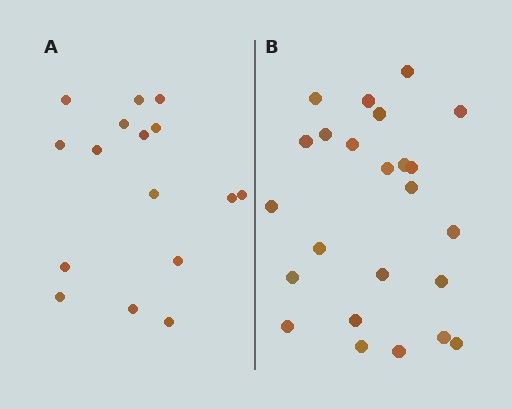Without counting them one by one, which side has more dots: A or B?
Region B (the right region) has more dots.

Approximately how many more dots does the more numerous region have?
Region B has roughly 8 or so more dots than region A.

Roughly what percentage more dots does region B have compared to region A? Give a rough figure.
About 50% more.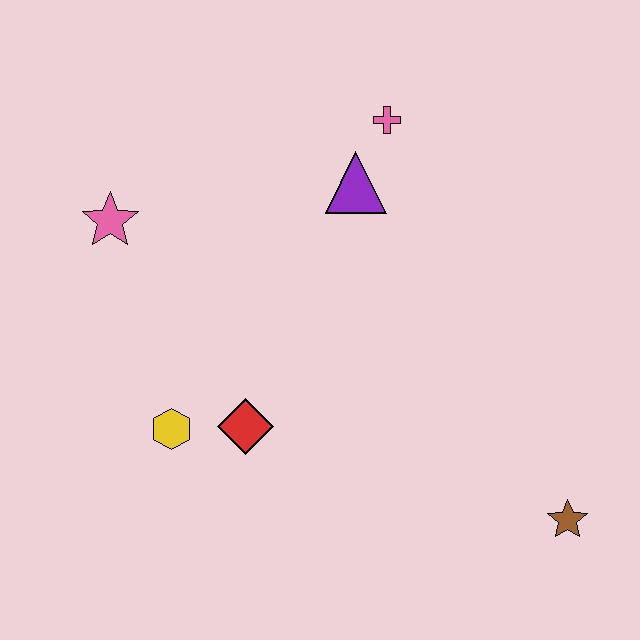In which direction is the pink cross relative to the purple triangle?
The pink cross is above the purple triangle.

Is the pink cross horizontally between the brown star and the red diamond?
Yes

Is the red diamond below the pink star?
Yes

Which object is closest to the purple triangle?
The pink cross is closest to the purple triangle.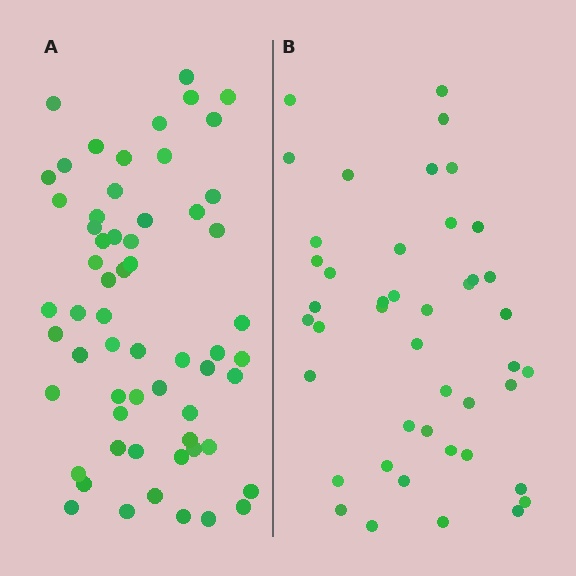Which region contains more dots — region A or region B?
Region A (the left region) has more dots.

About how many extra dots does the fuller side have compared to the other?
Region A has approximately 15 more dots than region B.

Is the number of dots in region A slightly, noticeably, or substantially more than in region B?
Region A has noticeably more, but not dramatically so. The ratio is roughly 1.4 to 1.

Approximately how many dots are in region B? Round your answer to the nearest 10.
About 40 dots. (The exact count is 44, which rounds to 40.)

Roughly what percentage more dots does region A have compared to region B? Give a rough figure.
About 35% more.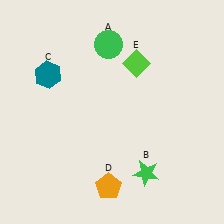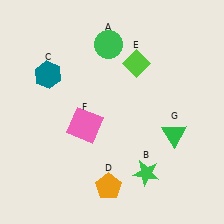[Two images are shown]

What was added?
A pink square (F), a green triangle (G) were added in Image 2.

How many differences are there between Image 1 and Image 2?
There are 2 differences between the two images.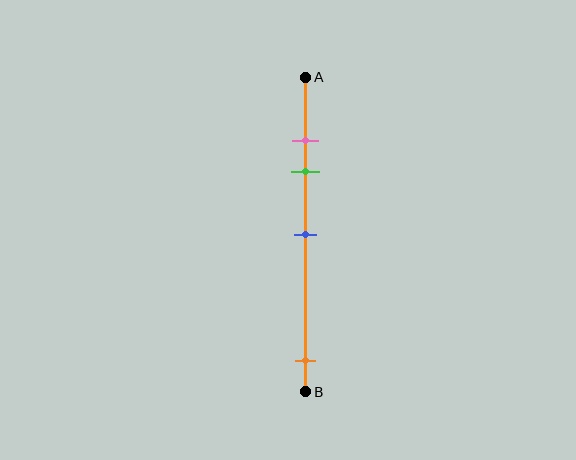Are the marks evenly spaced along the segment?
No, the marks are not evenly spaced.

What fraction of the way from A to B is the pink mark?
The pink mark is approximately 20% (0.2) of the way from A to B.